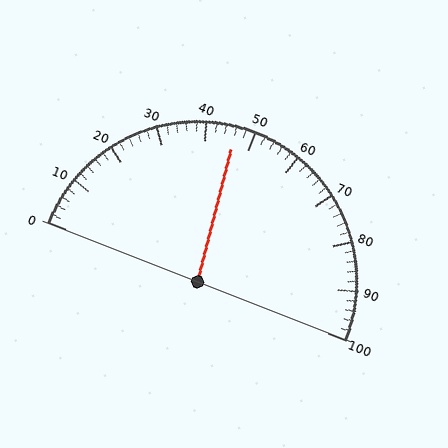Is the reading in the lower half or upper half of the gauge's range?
The reading is in the lower half of the range (0 to 100).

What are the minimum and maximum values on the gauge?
The gauge ranges from 0 to 100.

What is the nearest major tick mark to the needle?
The nearest major tick mark is 50.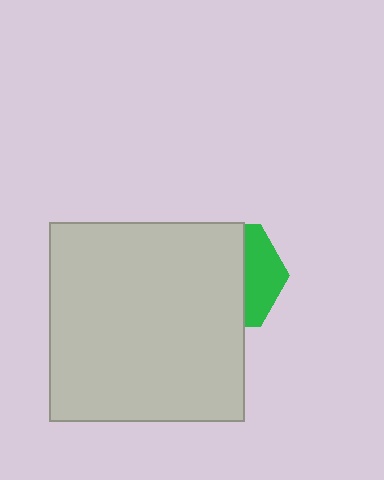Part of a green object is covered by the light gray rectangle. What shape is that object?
It is a hexagon.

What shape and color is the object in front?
The object in front is a light gray rectangle.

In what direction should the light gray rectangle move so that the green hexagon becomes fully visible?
The light gray rectangle should move left. That is the shortest direction to clear the overlap and leave the green hexagon fully visible.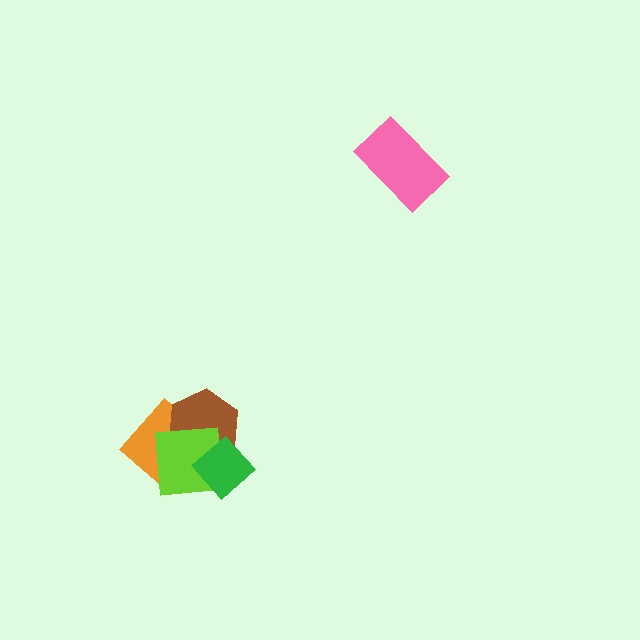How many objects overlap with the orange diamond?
3 objects overlap with the orange diamond.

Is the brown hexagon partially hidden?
Yes, it is partially covered by another shape.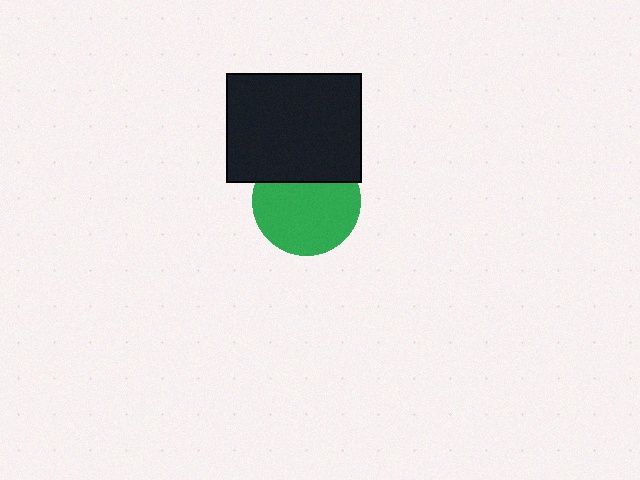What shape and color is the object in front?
The object in front is a black rectangle.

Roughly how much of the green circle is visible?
Most of it is visible (roughly 70%).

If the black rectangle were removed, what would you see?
You would see the complete green circle.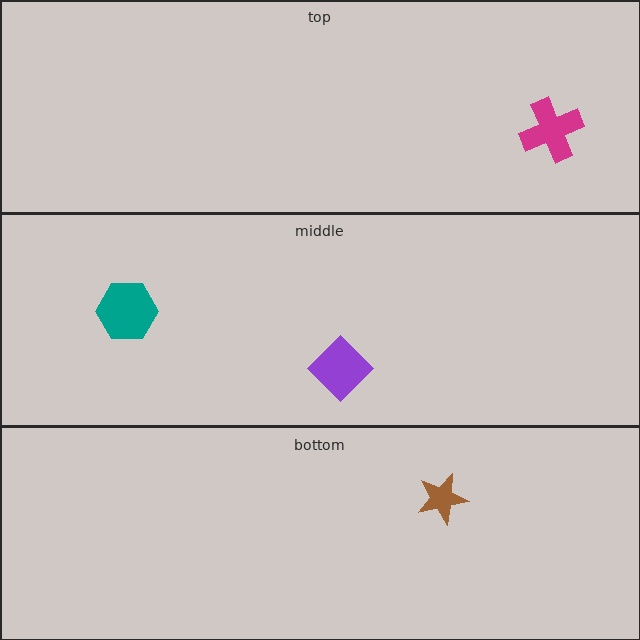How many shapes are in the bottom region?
1.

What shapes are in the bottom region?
The brown star.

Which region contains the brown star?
The bottom region.